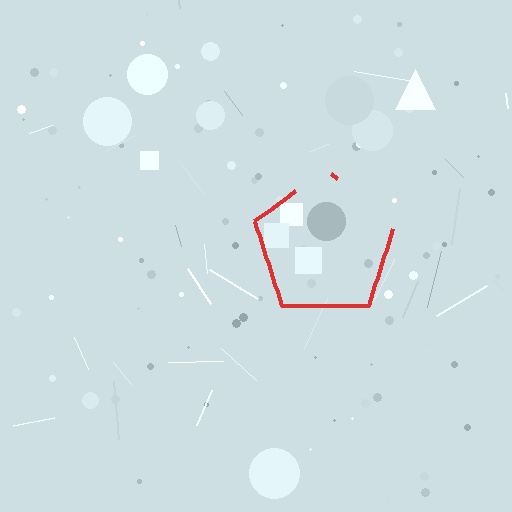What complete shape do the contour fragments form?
The contour fragments form a pentagon.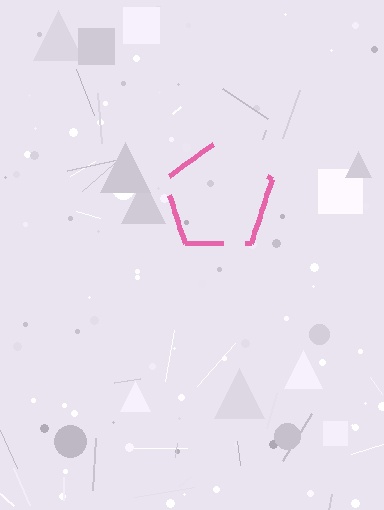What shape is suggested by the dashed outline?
The dashed outline suggests a pentagon.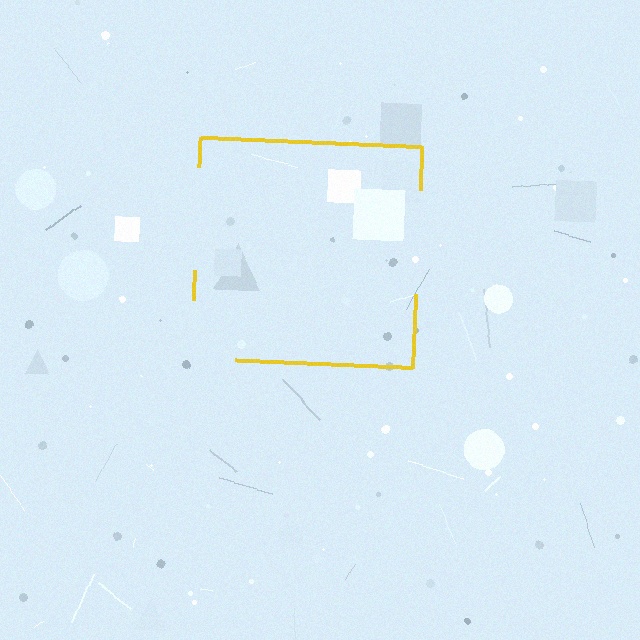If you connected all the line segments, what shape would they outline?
They would outline a square.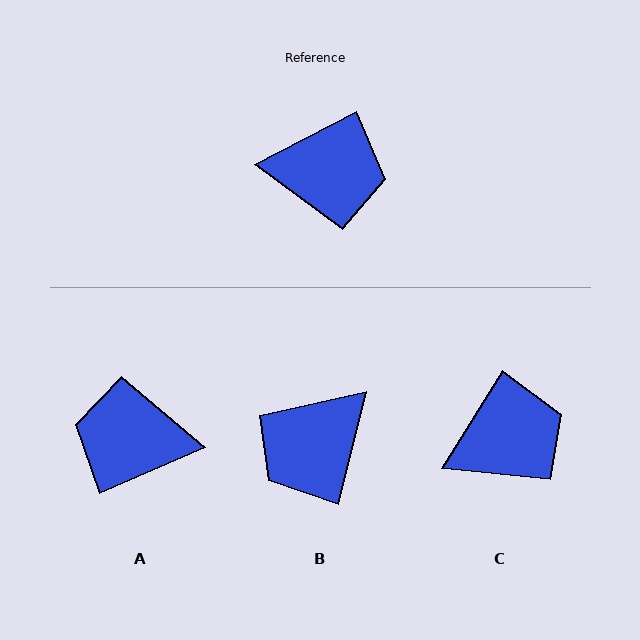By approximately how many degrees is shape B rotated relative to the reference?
Approximately 131 degrees clockwise.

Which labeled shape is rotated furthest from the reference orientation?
A, about 177 degrees away.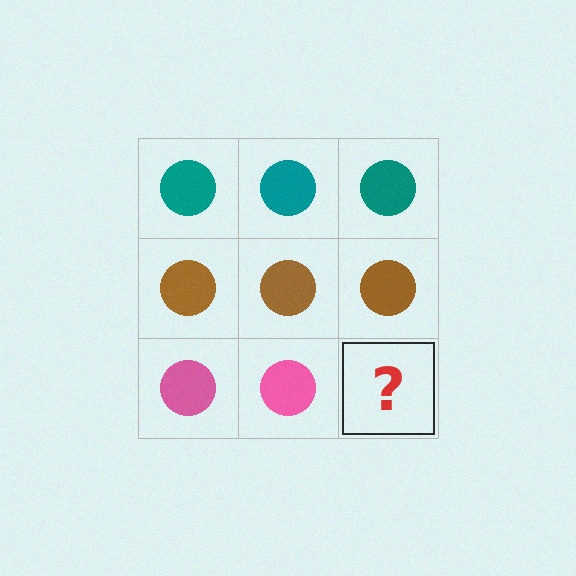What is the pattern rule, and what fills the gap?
The rule is that each row has a consistent color. The gap should be filled with a pink circle.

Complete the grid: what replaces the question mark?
The question mark should be replaced with a pink circle.